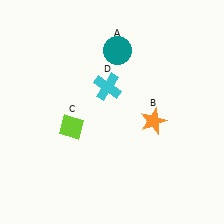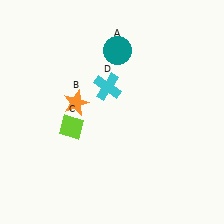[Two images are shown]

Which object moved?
The orange star (B) moved left.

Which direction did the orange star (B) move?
The orange star (B) moved left.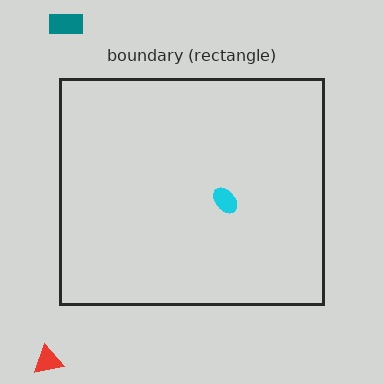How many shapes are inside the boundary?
1 inside, 2 outside.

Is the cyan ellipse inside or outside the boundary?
Inside.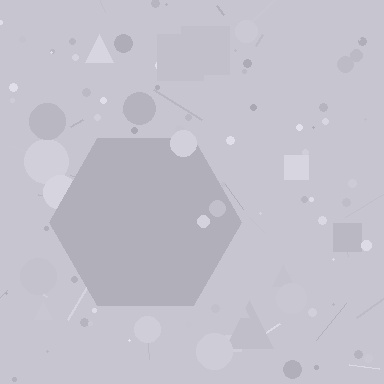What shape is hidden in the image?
A hexagon is hidden in the image.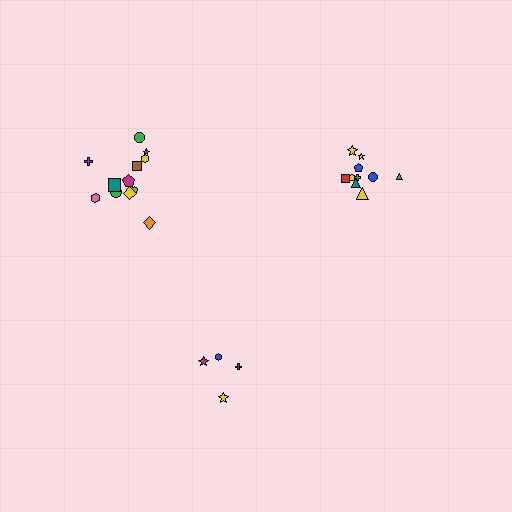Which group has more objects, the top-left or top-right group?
The top-left group.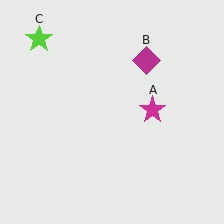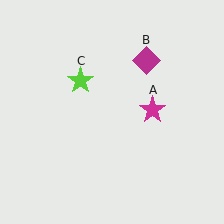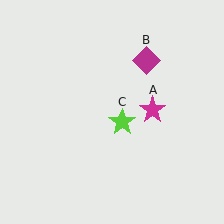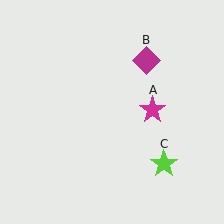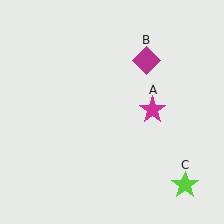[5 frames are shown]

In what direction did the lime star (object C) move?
The lime star (object C) moved down and to the right.